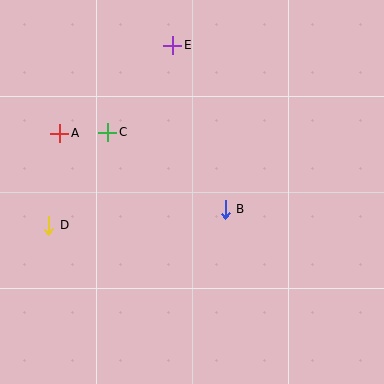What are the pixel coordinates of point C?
Point C is at (108, 132).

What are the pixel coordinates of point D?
Point D is at (49, 225).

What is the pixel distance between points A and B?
The distance between A and B is 182 pixels.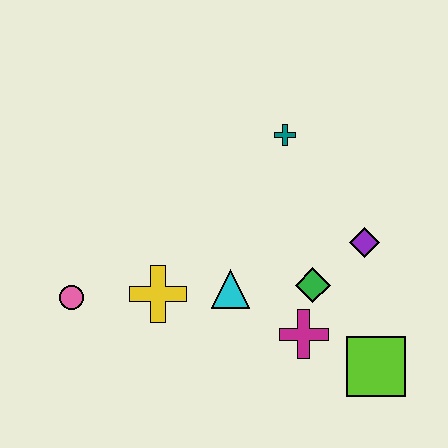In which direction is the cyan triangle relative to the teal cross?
The cyan triangle is below the teal cross.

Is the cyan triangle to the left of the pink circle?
No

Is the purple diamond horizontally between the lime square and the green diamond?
Yes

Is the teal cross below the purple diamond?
No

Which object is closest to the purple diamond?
The green diamond is closest to the purple diamond.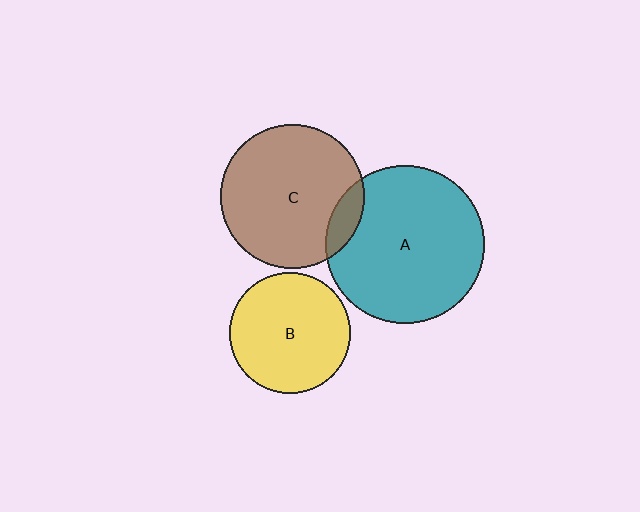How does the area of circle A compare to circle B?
Approximately 1.7 times.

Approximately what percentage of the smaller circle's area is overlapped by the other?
Approximately 10%.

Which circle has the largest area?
Circle A (teal).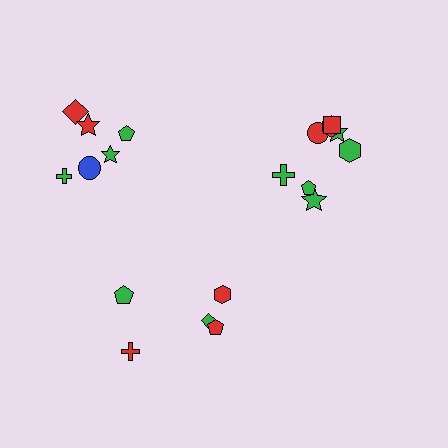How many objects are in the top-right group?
There are 8 objects.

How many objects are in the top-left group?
There are 6 objects.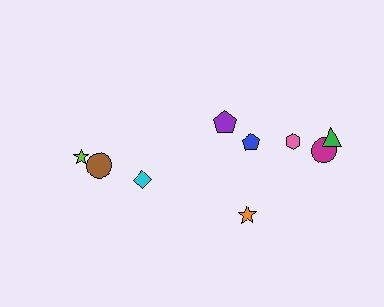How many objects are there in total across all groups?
There are 9 objects.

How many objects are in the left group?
There are 3 objects.